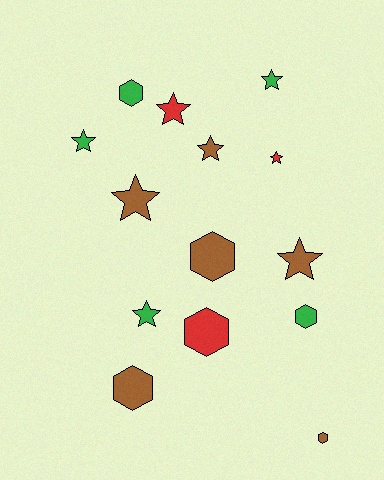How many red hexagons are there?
There is 1 red hexagon.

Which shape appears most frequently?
Star, with 8 objects.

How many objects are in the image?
There are 14 objects.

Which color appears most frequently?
Brown, with 6 objects.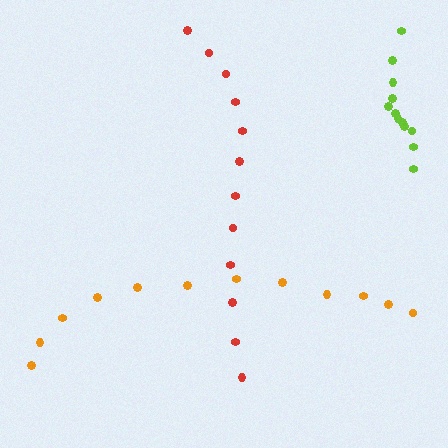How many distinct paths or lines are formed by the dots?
There are 3 distinct paths.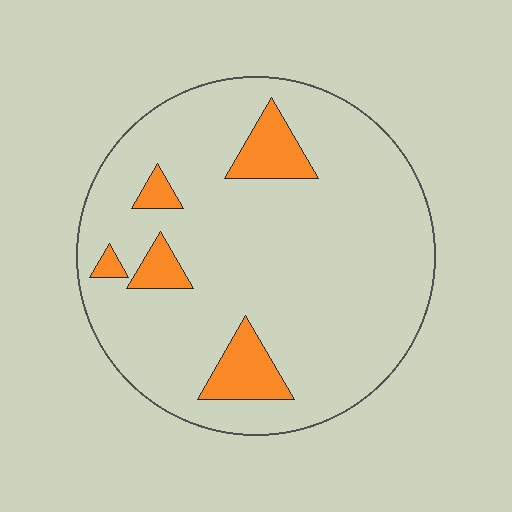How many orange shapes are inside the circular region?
5.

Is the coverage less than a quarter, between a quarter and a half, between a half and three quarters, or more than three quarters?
Less than a quarter.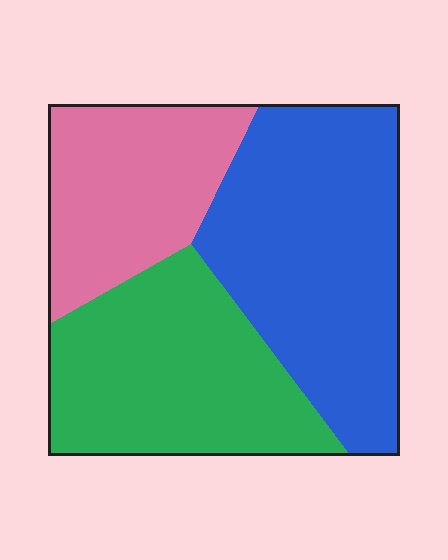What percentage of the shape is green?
Green covers roughly 35% of the shape.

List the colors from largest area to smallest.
From largest to smallest: blue, green, pink.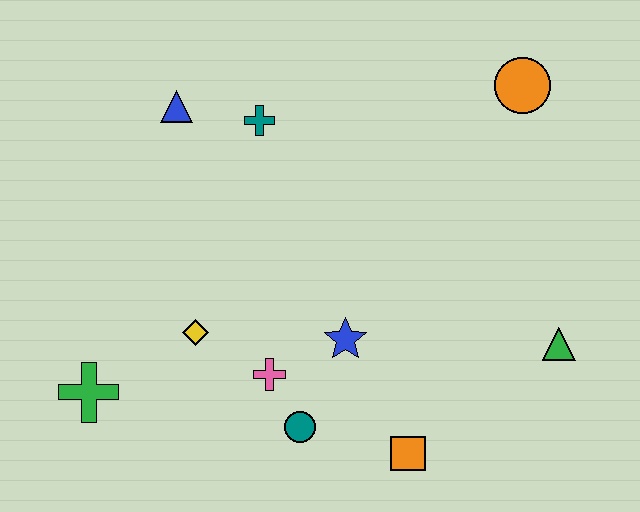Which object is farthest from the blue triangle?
The green triangle is farthest from the blue triangle.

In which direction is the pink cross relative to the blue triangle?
The pink cross is below the blue triangle.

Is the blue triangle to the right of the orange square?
No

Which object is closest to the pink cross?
The teal circle is closest to the pink cross.